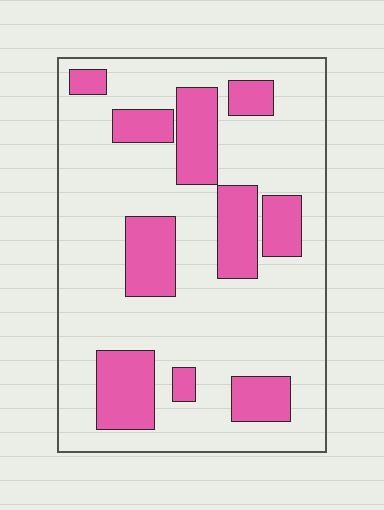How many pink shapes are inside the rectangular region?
10.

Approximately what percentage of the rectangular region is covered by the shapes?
Approximately 25%.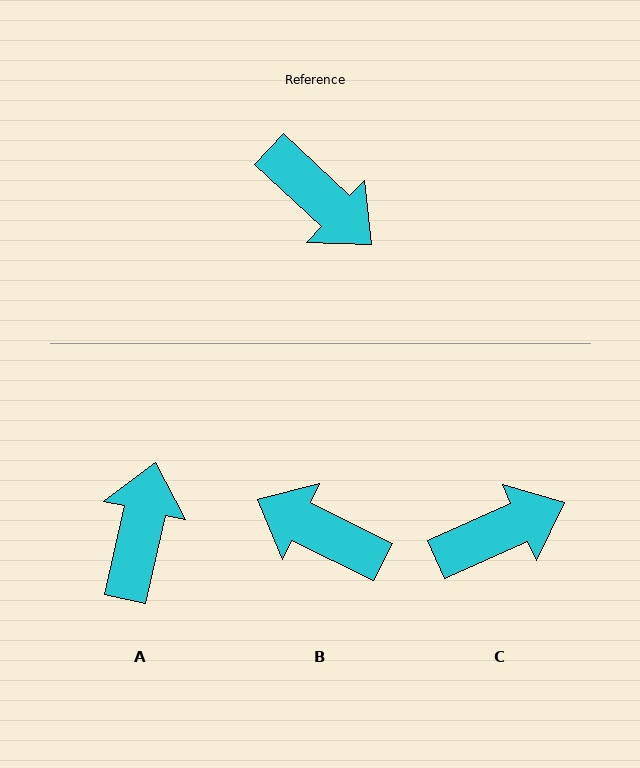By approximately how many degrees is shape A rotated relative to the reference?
Approximately 120 degrees counter-clockwise.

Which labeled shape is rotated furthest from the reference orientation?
B, about 163 degrees away.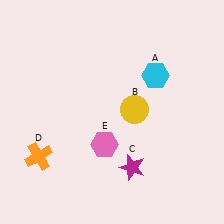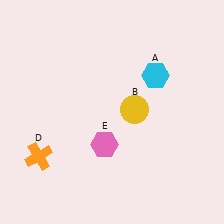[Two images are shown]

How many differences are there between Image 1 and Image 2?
There is 1 difference between the two images.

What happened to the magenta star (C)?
The magenta star (C) was removed in Image 2. It was in the bottom-right area of Image 1.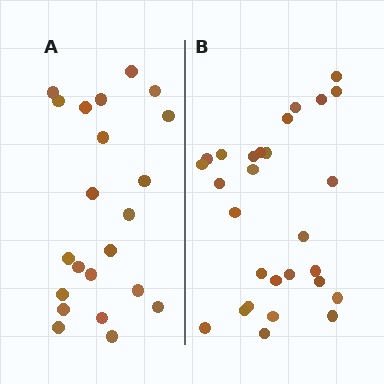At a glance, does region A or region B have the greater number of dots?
Region B (the right region) has more dots.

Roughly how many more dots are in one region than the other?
Region B has about 6 more dots than region A.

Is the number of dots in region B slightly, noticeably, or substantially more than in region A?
Region B has noticeably more, but not dramatically so. The ratio is roughly 1.3 to 1.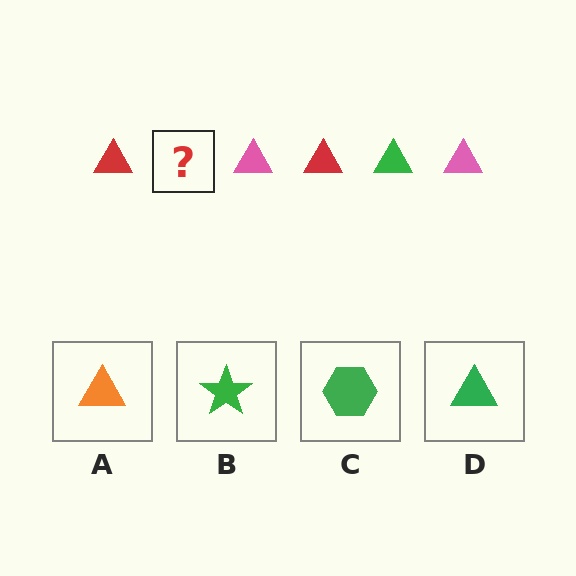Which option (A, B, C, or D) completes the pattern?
D.